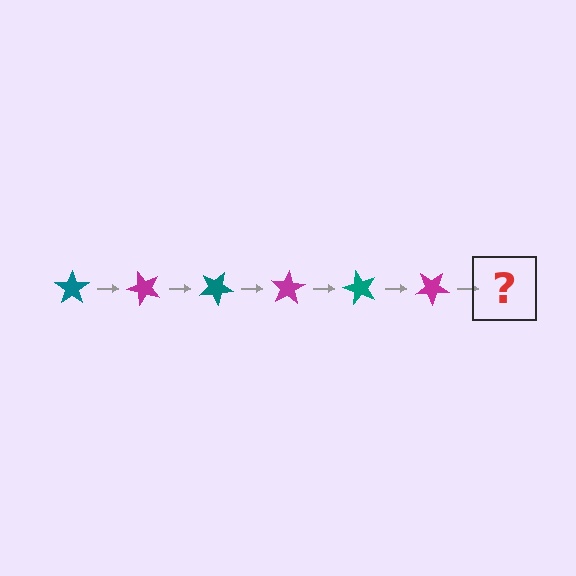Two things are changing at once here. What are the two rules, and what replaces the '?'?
The two rules are that it rotates 50 degrees each step and the color cycles through teal and magenta. The '?' should be a teal star, rotated 300 degrees from the start.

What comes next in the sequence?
The next element should be a teal star, rotated 300 degrees from the start.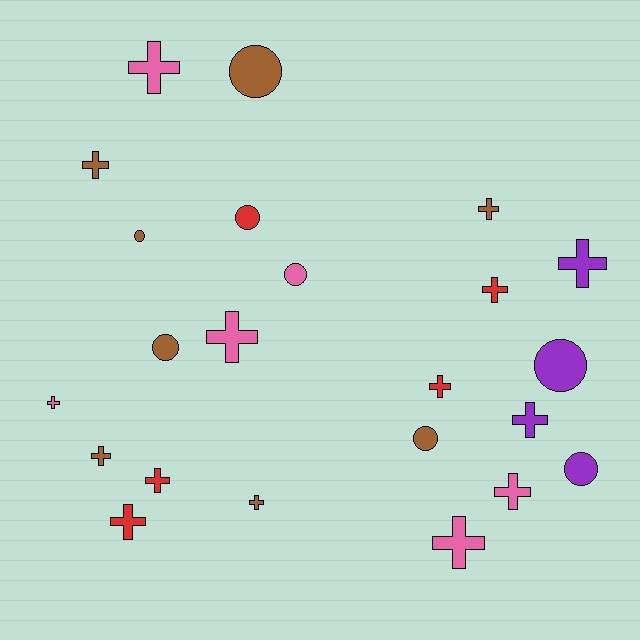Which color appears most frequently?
Brown, with 8 objects.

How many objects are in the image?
There are 23 objects.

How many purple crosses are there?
There are 2 purple crosses.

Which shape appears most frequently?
Cross, with 15 objects.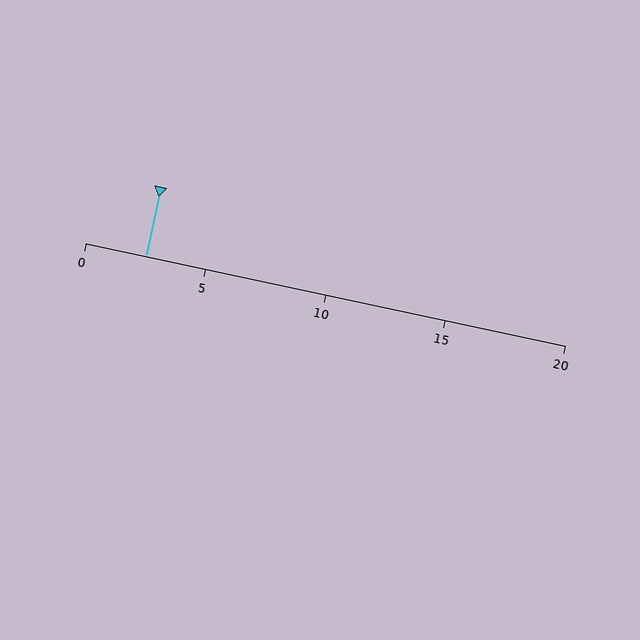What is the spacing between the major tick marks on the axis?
The major ticks are spaced 5 apart.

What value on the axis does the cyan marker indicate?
The marker indicates approximately 2.5.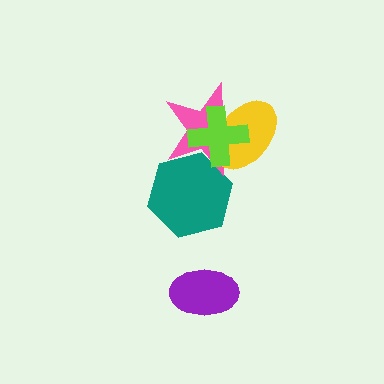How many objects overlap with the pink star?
3 objects overlap with the pink star.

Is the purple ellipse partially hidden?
No, no other shape covers it.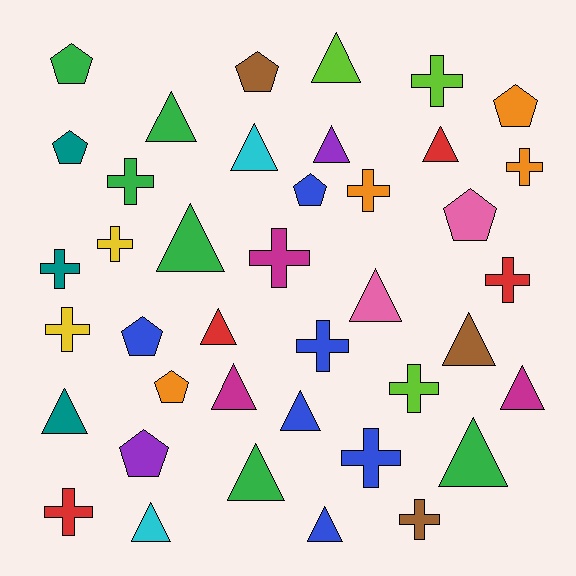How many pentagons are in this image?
There are 9 pentagons.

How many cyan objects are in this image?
There are 2 cyan objects.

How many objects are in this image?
There are 40 objects.